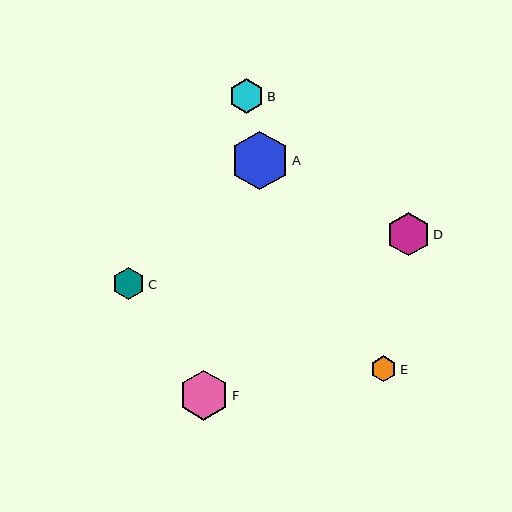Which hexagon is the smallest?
Hexagon E is the smallest with a size of approximately 26 pixels.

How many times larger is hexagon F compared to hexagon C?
Hexagon F is approximately 1.5 times the size of hexagon C.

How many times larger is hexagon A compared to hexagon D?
Hexagon A is approximately 1.4 times the size of hexagon D.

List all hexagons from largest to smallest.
From largest to smallest: A, F, D, B, C, E.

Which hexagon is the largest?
Hexagon A is the largest with a size of approximately 59 pixels.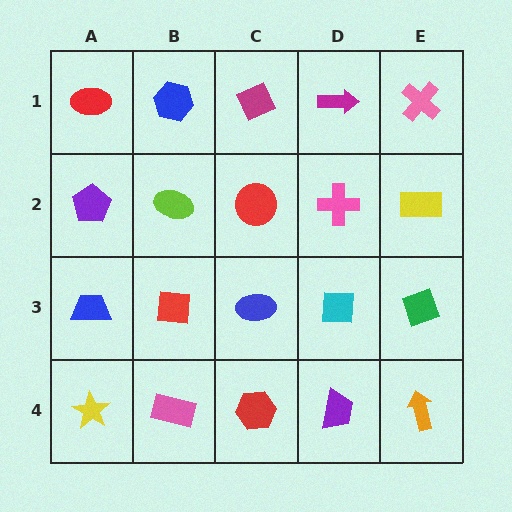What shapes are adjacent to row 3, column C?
A red circle (row 2, column C), a red hexagon (row 4, column C), a red square (row 3, column B), a cyan square (row 3, column D).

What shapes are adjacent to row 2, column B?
A blue hexagon (row 1, column B), a red square (row 3, column B), a purple pentagon (row 2, column A), a red circle (row 2, column C).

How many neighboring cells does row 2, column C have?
4.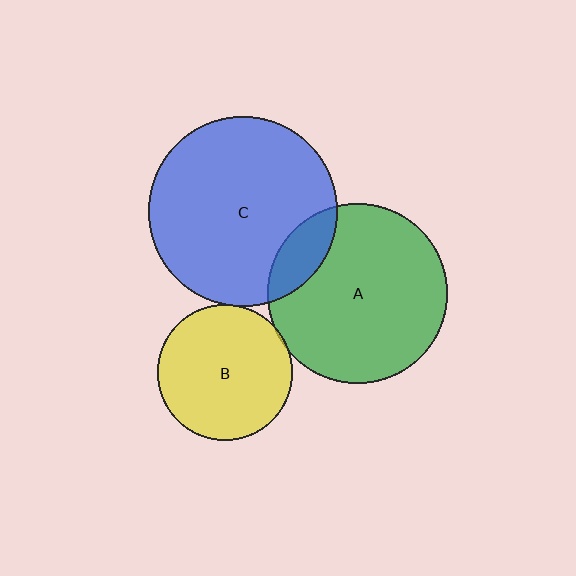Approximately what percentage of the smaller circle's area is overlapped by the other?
Approximately 5%.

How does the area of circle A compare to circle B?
Approximately 1.7 times.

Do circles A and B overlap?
Yes.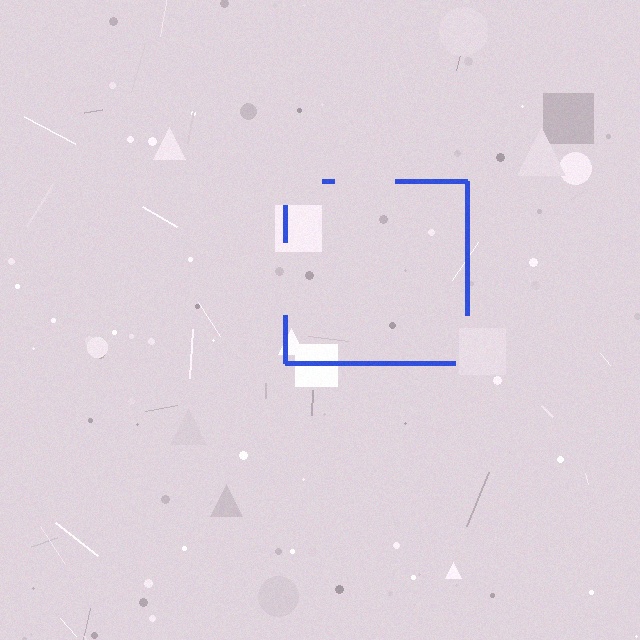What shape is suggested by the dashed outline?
The dashed outline suggests a square.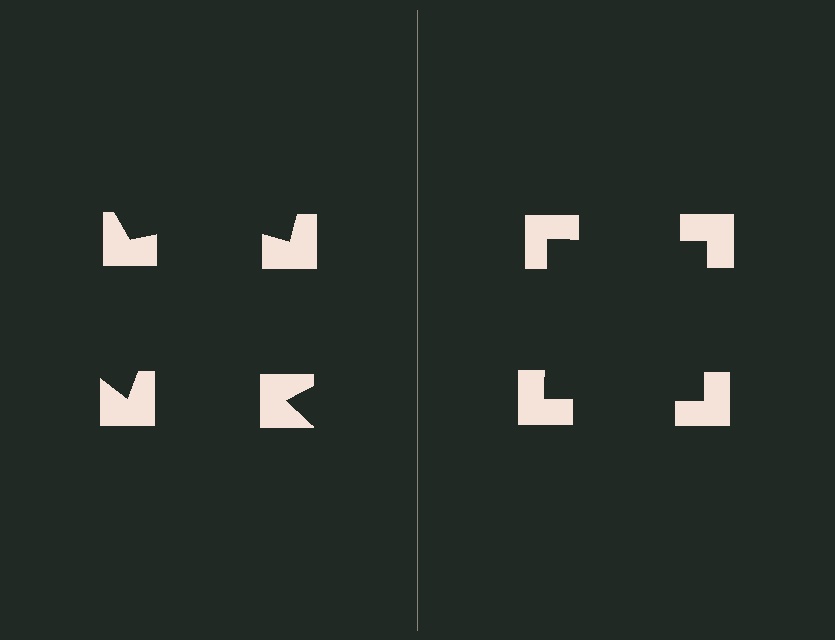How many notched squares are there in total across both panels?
8 — 4 on each side.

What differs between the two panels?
The notched squares are positioned identically on both sides; only the wedge orientations differ. On the right they align to a square; on the left they are misaligned.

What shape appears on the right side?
An illusory square.